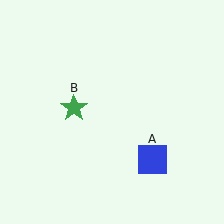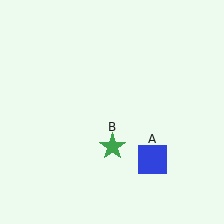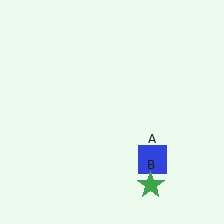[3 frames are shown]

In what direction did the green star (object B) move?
The green star (object B) moved down and to the right.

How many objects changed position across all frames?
1 object changed position: green star (object B).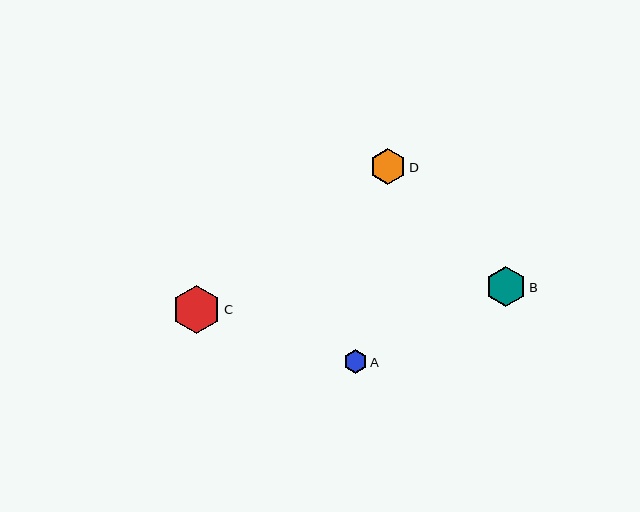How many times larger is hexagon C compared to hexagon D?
Hexagon C is approximately 1.4 times the size of hexagon D.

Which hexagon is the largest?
Hexagon C is the largest with a size of approximately 48 pixels.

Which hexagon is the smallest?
Hexagon A is the smallest with a size of approximately 23 pixels.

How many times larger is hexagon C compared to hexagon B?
Hexagon C is approximately 1.2 times the size of hexagon B.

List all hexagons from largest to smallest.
From largest to smallest: C, B, D, A.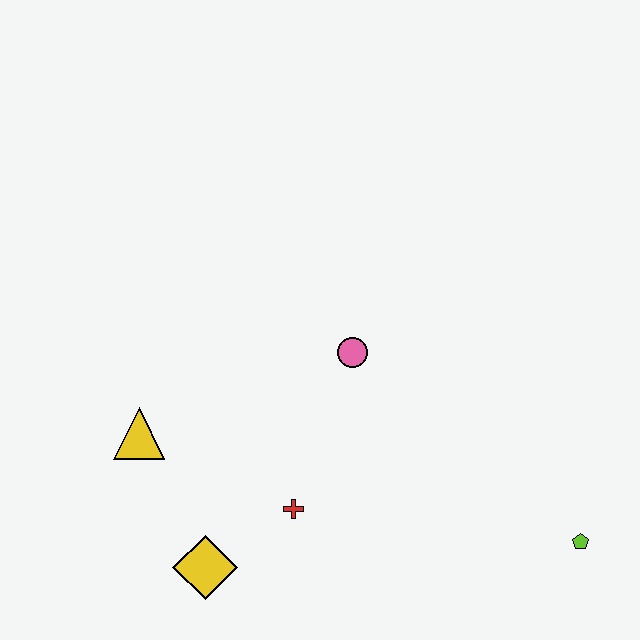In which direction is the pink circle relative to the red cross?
The pink circle is above the red cross.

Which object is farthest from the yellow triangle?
The lime pentagon is farthest from the yellow triangle.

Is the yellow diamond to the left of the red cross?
Yes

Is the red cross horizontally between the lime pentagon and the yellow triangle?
Yes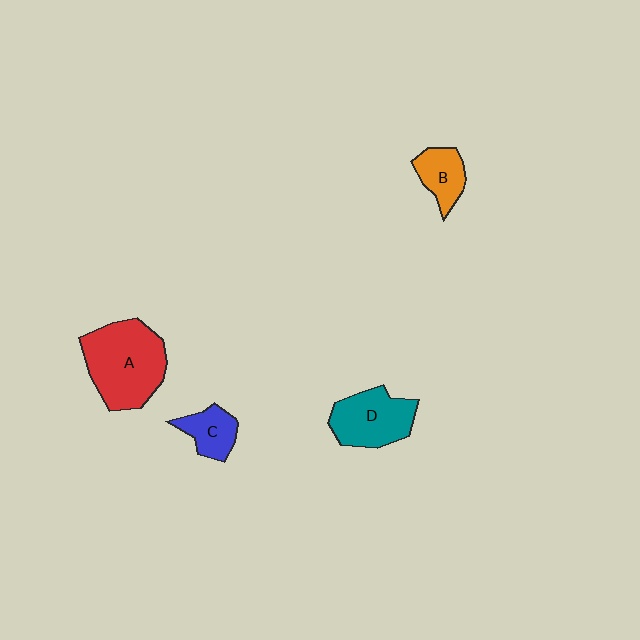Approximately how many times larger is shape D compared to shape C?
Approximately 1.8 times.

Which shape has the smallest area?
Shape C (blue).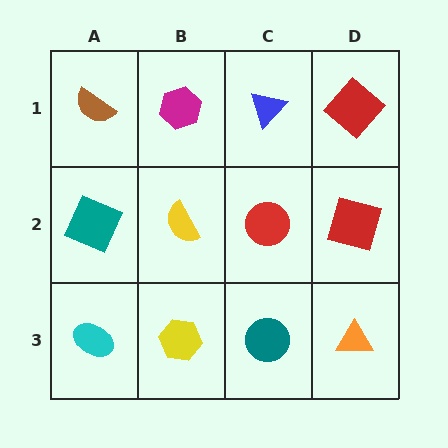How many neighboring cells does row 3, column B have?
3.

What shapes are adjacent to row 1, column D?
A red square (row 2, column D), a blue triangle (row 1, column C).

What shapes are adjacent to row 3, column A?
A teal square (row 2, column A), a yellow hexagon (row 3, column B).